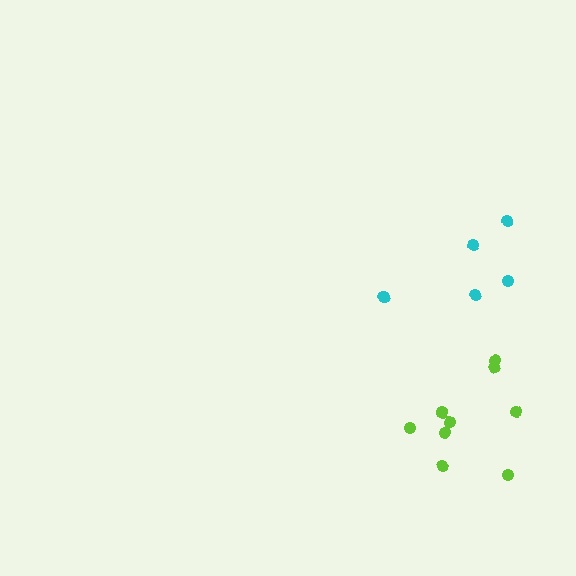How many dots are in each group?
Group 1: 5 dots, Group 2: 9 dots (14 total).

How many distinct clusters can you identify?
There are 2 distinct clusters.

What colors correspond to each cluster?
The clusters are colored: cyan, lime.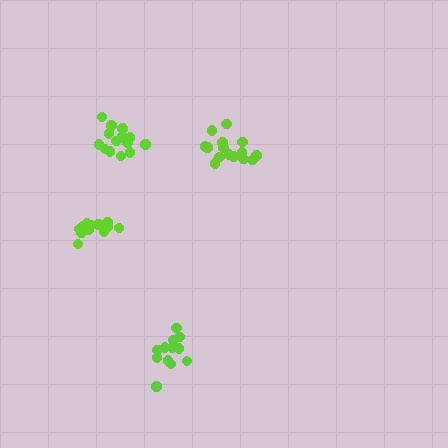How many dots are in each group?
Group 1: 14 dots, Group 2: 14 dots, Group 3: 15 dots, Group 4: 12 dots (55 total).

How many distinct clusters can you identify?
There are 4 distinct clusters.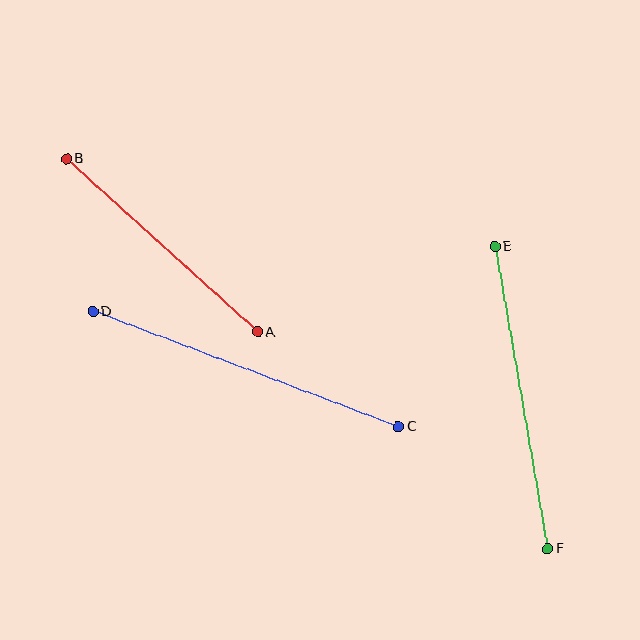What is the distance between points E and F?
The distance is approximately 307 pixels.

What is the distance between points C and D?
The distance is approximately 327 pixels.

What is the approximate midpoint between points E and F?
The midpoint is at approximately (521, 398) pixels.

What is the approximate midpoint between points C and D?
The midpoint is at approximately (246, 369) pixels.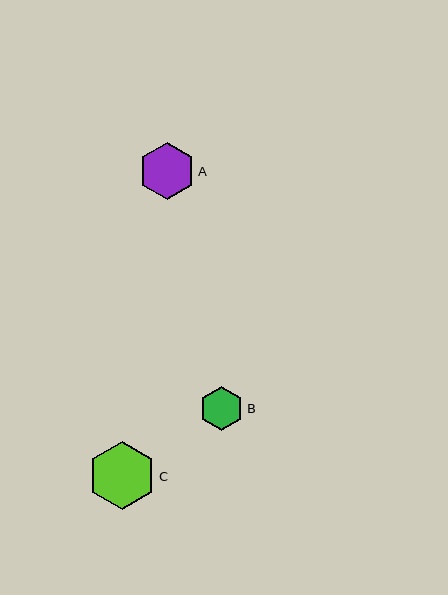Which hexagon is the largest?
Hexagon C is the largest with a size of approximately 68 pixels.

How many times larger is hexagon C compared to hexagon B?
Hexagon C is approximately 1.5 times the size of hexagon B.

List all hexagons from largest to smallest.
From largest to smallest: C, A, B.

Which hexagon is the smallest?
Hexagon B is the smallest with a size of approximately 44 pixels.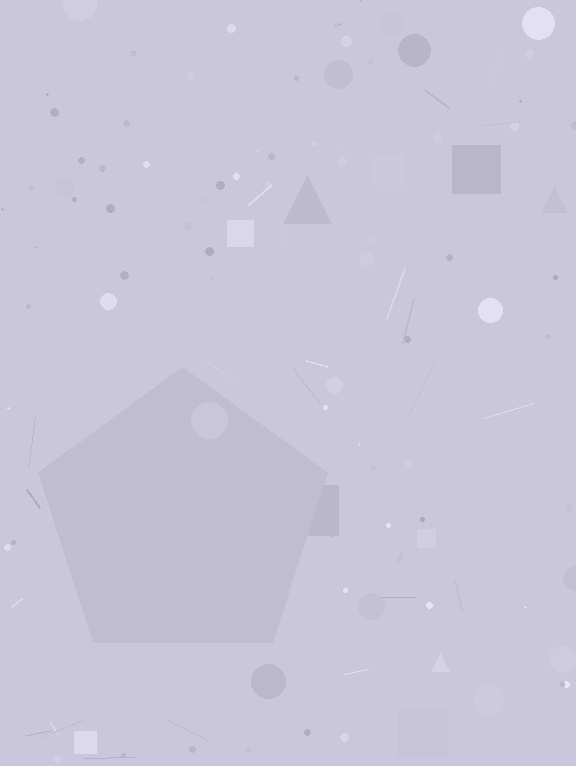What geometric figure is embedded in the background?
A pentagon is embedded in the background.